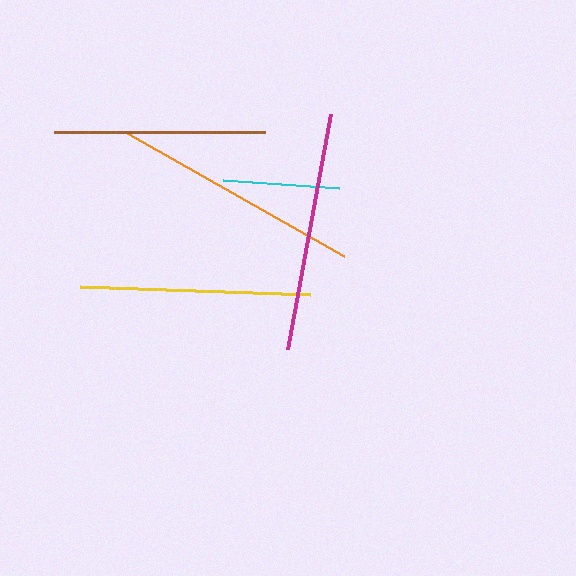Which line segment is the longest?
The orange line is the longest at approximately 249 pixels.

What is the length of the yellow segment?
The yellow segment is approximately 230 pixels long.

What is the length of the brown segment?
The brown segment is approximately 211 pixels long.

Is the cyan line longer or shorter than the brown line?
The brown line is longer than the cyan line.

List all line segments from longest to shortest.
From longest to shortest: orange, magenta, yellow, brown, cyan.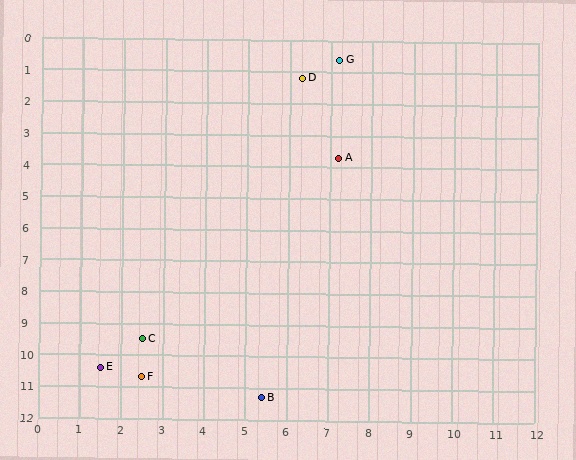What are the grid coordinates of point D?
Point D is at approximately (6.3, 1.2).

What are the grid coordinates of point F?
Point F is at approximately (2.5, 10.7).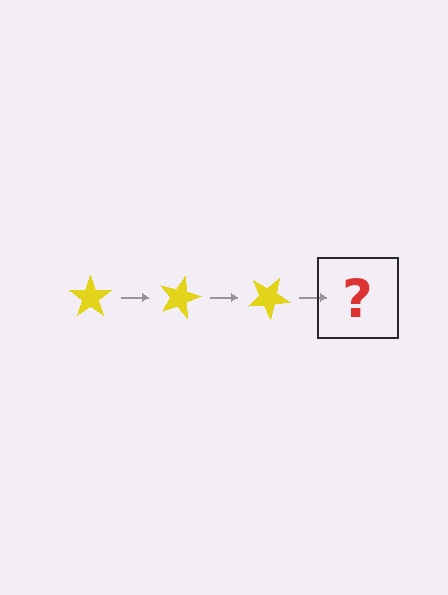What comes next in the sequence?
The next element should be a yellow star rotated 45 degrees.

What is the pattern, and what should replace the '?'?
The pattern is that the star rotates 15 degrees each step. The '?' should be a yellow star rotated 45 degrees.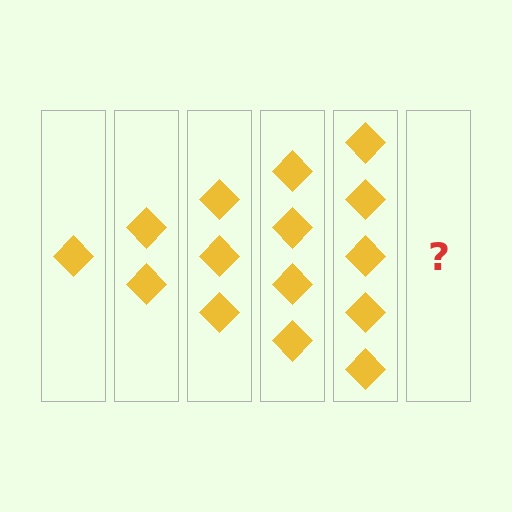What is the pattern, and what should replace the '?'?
The pattern is that each step adds one more diamond. The '?' should be 6 diamonds.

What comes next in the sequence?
The next element should be 6 diamonds.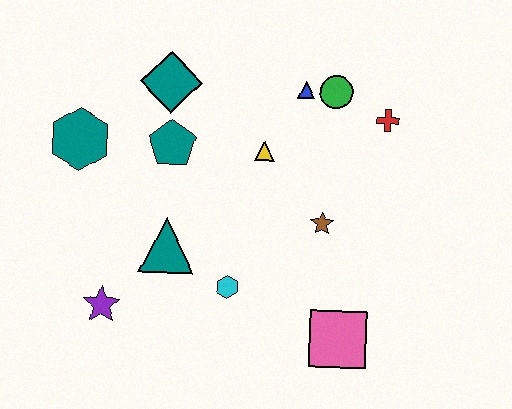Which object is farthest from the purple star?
The red cross is farthest from the purple star.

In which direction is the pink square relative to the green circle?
The pink square is below the green circle.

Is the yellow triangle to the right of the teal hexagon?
Yes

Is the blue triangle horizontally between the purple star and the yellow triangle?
No